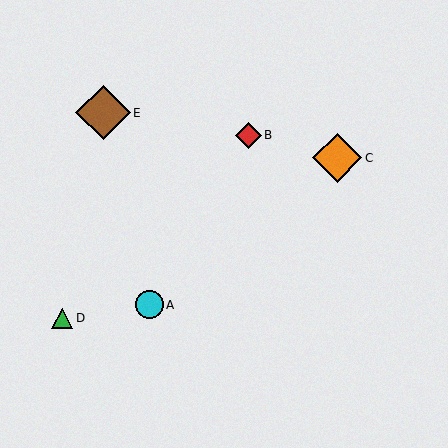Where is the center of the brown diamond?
The center of the brown diamond is at (103, 113).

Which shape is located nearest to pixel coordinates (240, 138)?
The red diamond (labeled B) at (248, 135) is nearest to that location.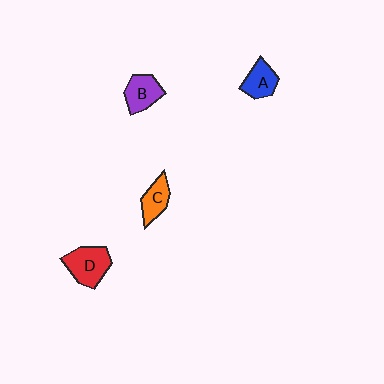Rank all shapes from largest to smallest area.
From largest to smallest: D (red), B (purple), A (blue), C (orange).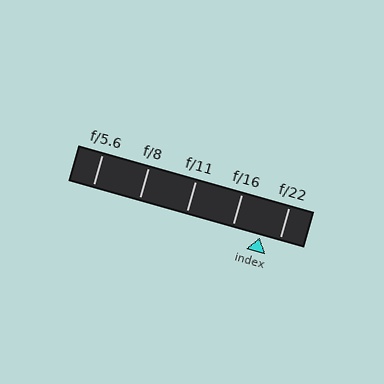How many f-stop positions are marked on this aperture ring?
There are 5 f-stop positions marked.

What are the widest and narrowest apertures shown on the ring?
The widest aperture shown is f/5.6 and the narrowest is f/22.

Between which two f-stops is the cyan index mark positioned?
The index mark is between f/16 and f/22.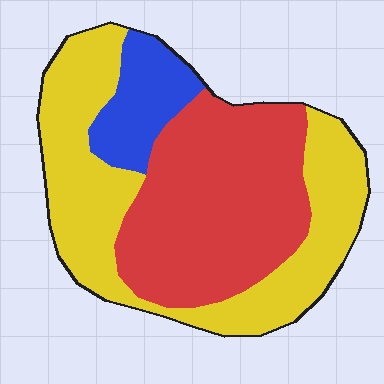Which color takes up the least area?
Blue, at roughly 10%.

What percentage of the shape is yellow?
Yellow covers about 45% of the shape.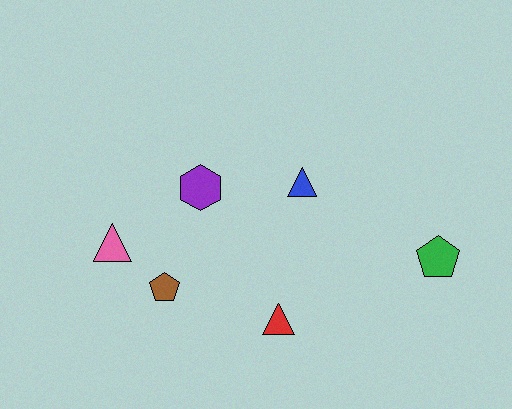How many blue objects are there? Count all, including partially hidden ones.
There is 1 blue object.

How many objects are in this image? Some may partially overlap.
There are 6 objects.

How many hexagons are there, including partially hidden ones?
There is 1 hexagon.